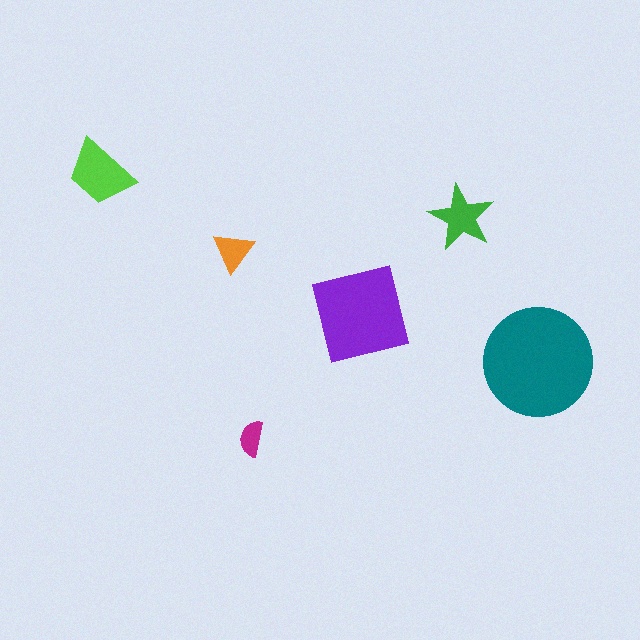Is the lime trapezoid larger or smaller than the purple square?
Smaller.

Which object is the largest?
The teal circle.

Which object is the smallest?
The magenta semicircle.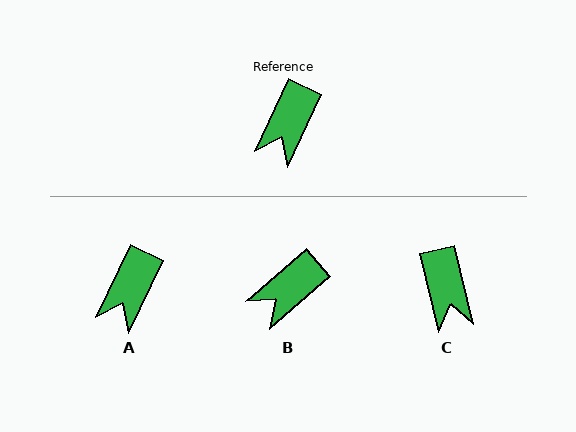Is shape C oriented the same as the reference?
No, it is off by about 39 degrees.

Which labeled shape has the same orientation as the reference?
A.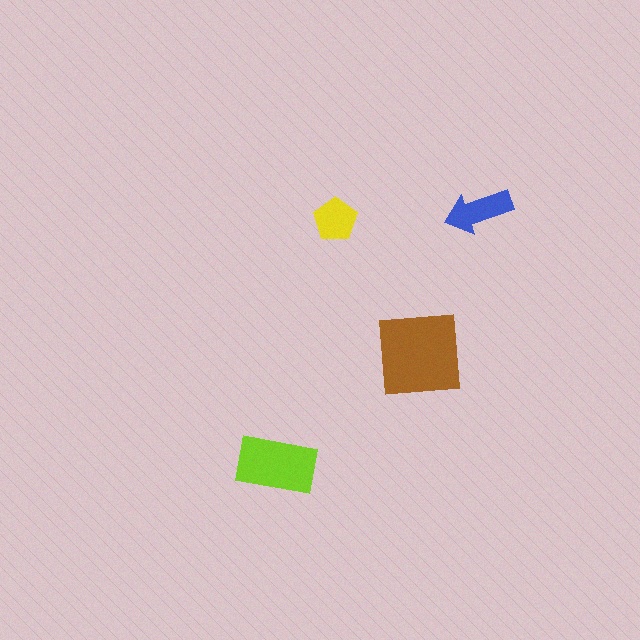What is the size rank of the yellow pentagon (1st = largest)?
4th.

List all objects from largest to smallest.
The brown square, the lime rectangle, the blue arrow, the yellow pentagon.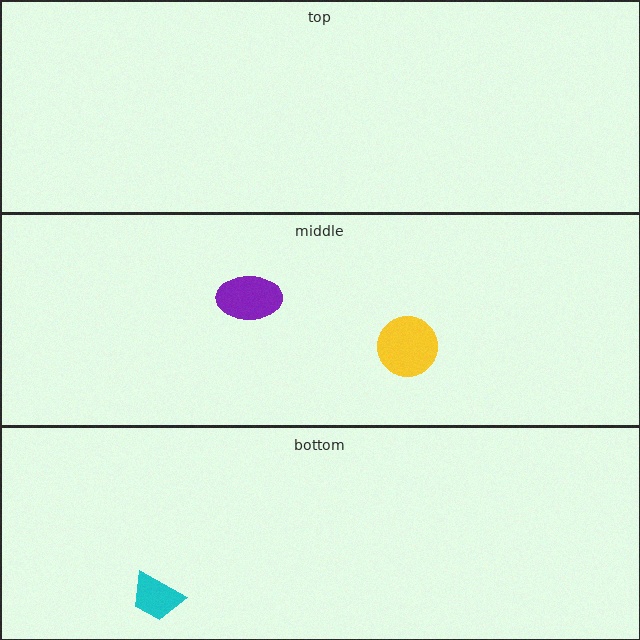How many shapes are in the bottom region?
1.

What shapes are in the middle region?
The purple ellipse, the yellow circle.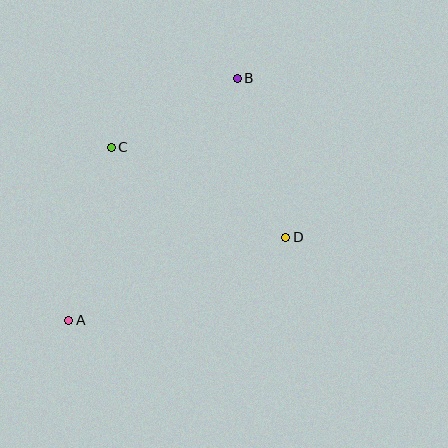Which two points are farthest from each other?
Points A and B are farthest from each other.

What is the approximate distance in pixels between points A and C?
The distance between A and C is approximately 178 pixels.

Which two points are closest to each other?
Points B and C are closest to each other.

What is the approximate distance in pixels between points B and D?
The distance between B and D is approximately 166 pixels.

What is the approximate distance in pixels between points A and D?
The distance between A and D is approximately 233 pixels.